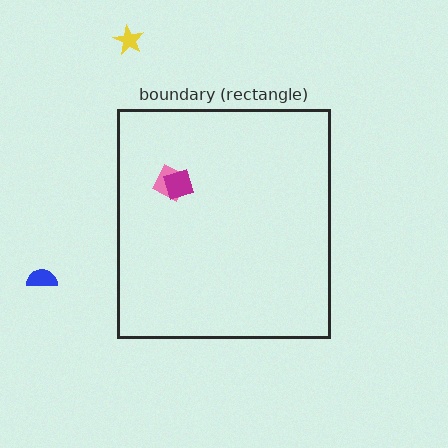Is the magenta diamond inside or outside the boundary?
Inside.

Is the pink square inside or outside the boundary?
Inside.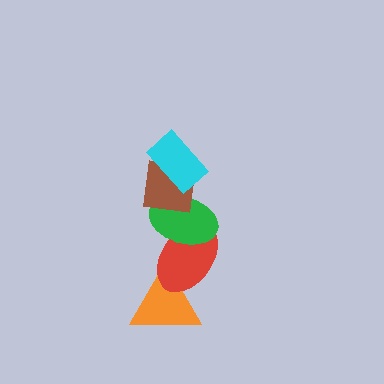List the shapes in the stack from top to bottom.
From top to bottom: the cyan rectangle, the brown square, the green ellipse, the red ellipse, the orange triangle.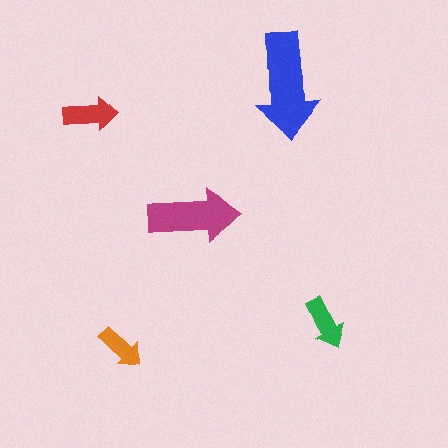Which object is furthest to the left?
The red arrow is leftmost.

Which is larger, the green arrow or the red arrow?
The red one.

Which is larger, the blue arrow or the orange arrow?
The blue one.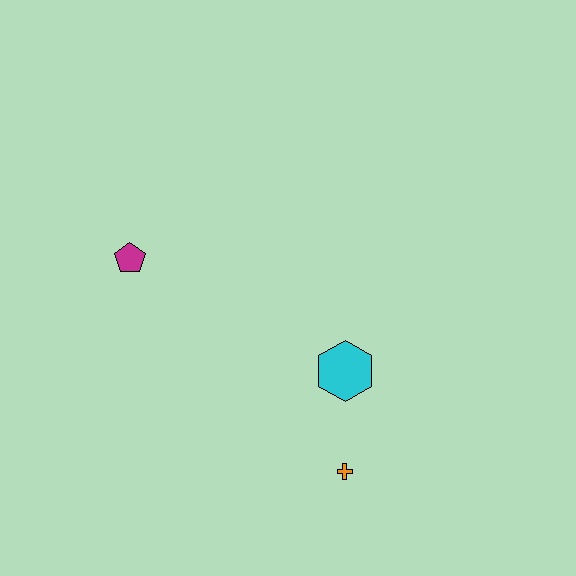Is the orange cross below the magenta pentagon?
Yes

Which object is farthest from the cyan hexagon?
The magenta pentagon is farthest from the cyan hexagon.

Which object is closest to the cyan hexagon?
The orange cross is closest to the cyan hexagon.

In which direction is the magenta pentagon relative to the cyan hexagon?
The magenta pentagon is to the left of the cyan hexagon.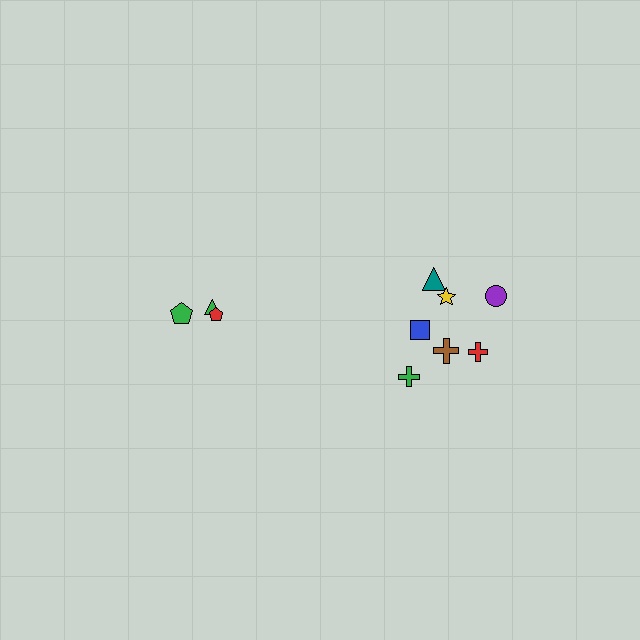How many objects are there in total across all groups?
There are 10 objects.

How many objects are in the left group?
There are 3 objects.